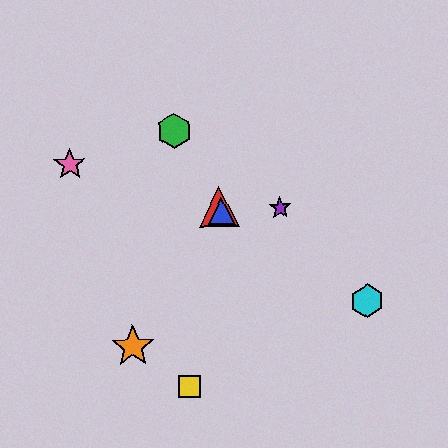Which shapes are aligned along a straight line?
The red triangle, the blue triangle, the green hexagon are aligned along a straight line.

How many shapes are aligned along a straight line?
3 shapes (the red triangle, the blue triangle, the green hexagon) are aligned along a straight line.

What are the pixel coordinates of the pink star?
The pink star is at (70, 164).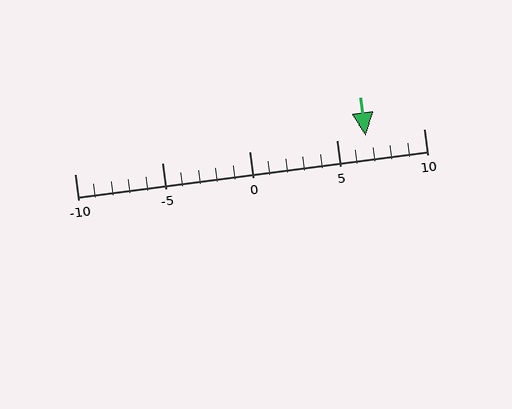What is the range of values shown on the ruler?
The ruler shows values from -10 to 10.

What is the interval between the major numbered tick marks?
The major tick marks are spaced 5 units apart.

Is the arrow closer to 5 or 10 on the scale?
The arrow is closer to 5.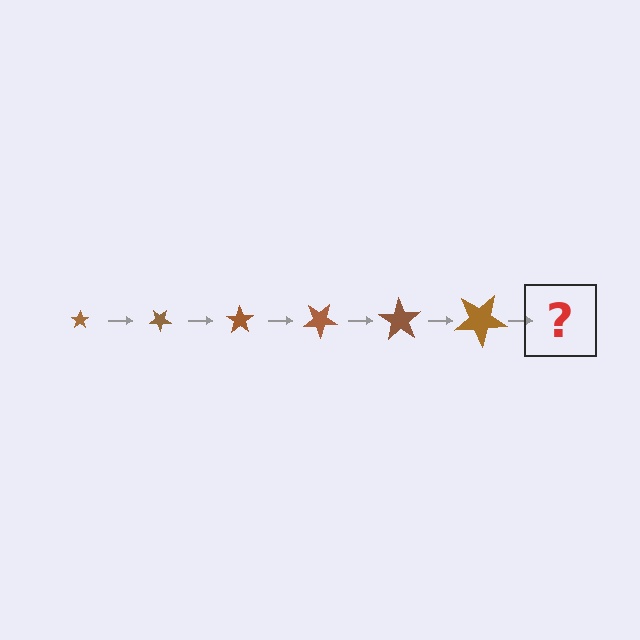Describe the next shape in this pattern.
It should be a star, larger than the previous one and rotated 210 degrees from the start.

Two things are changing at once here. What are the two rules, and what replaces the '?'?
The two rules are that the star grows larger each step and it rotates 35 degrees each step. The '?' should be a star, larger than the previous one and rotated 210 degrees from the start.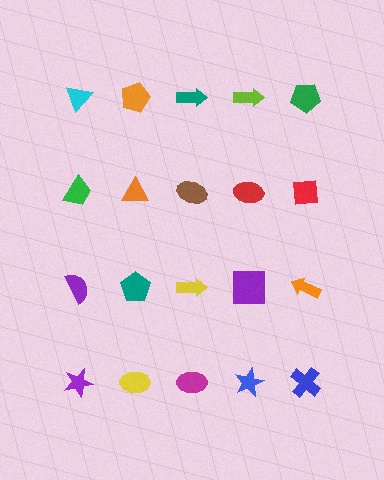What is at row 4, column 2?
A yellow ellipse.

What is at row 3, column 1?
A purple semicircle.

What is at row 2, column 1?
A green trapezoid.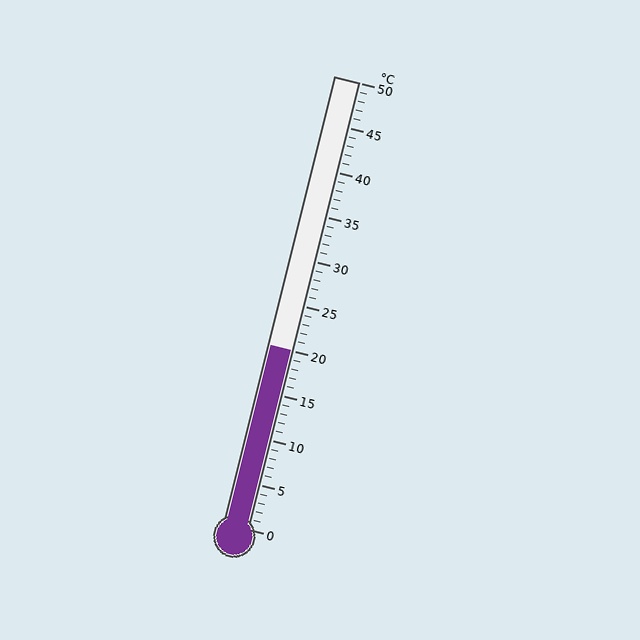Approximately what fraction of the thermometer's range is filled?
The thermometer is filled to approximately 40% of its range.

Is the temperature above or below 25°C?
The temperature is below 25°C.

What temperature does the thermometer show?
The thermometer shows approximately 20°C.